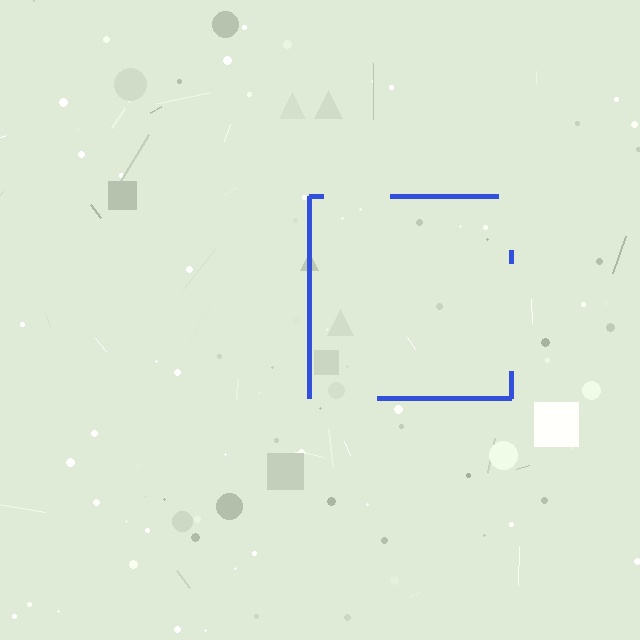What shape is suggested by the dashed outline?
The dashed outline suggests a square.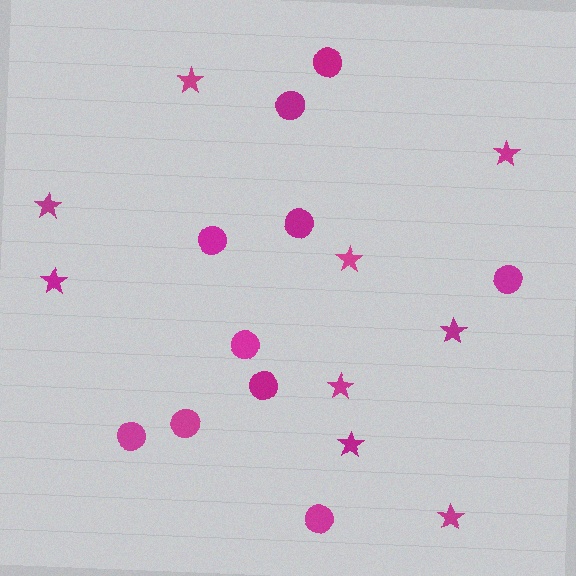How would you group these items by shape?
There are 2 groups: one group of stars (9) and one group of circles (10).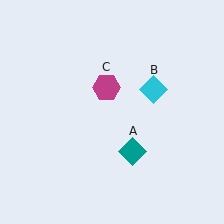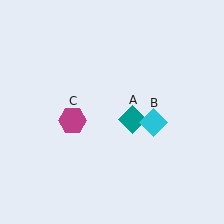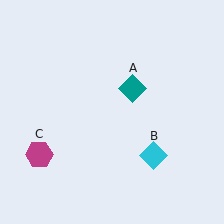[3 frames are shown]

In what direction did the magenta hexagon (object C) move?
The magenta hexagon (object C) moved down and to the left.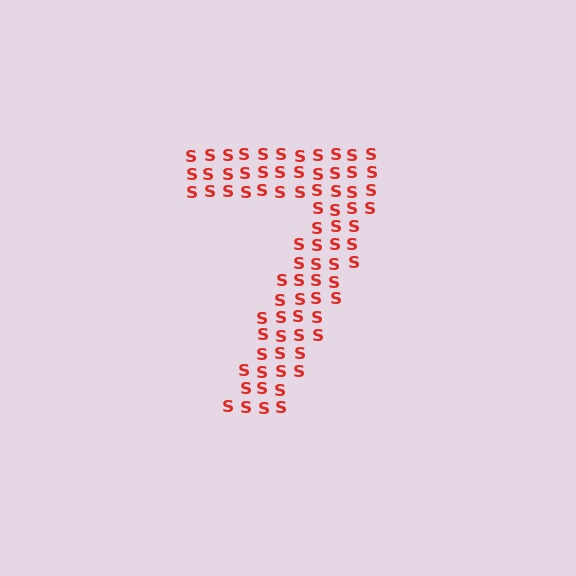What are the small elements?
The small elements are letter S's.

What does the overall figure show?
The overall figure shows the digit 7.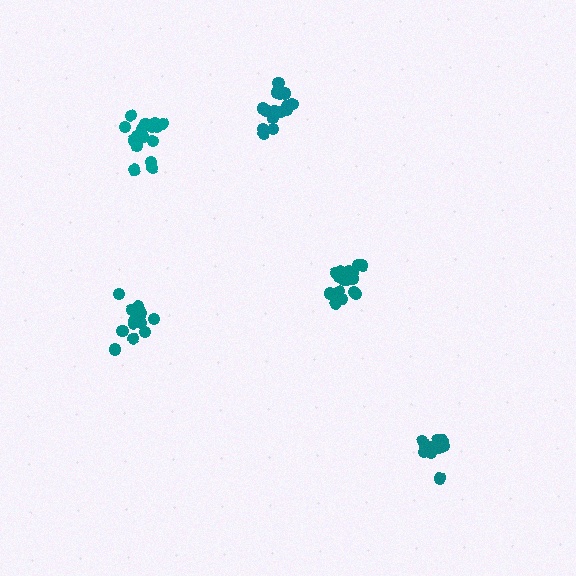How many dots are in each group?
Group 1: 13 dots, Group 2: 13 dots, Group 3: 17 dots, Group 4: 17 dots, Group 5: 16 dots (76 total).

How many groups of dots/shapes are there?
There are 5 groups.